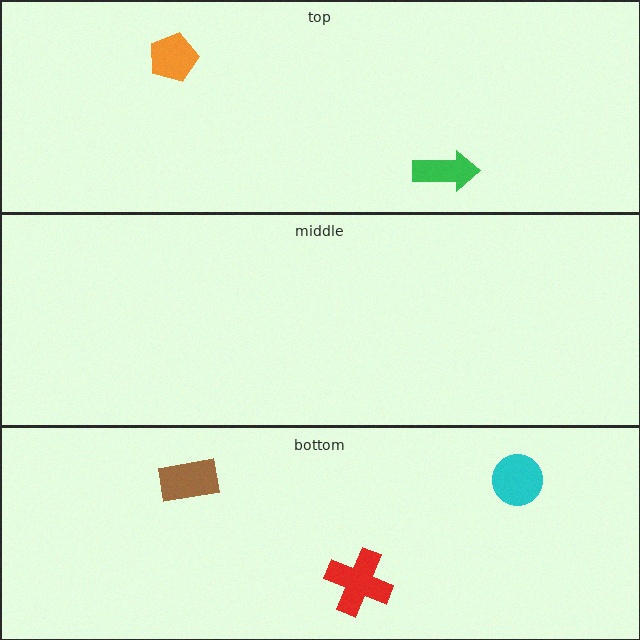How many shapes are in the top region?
2.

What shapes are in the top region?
The orange pentagon, the green arrow.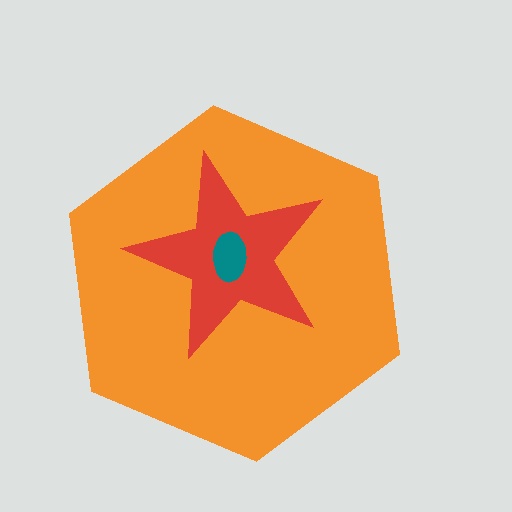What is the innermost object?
The teal ellipse.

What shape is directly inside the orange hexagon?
The red star.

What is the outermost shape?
The orange hexagon.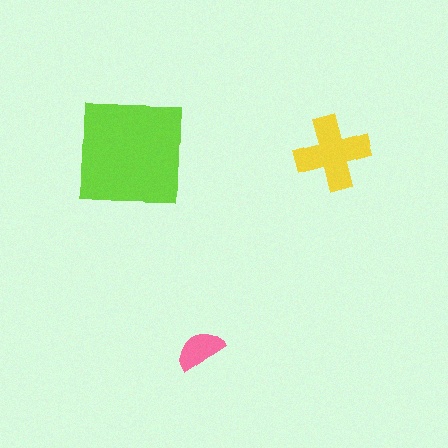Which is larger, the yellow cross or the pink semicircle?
The yellow cross.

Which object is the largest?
The lime square.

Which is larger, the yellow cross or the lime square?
The lime square.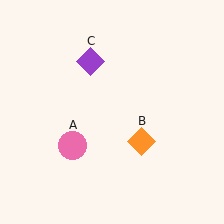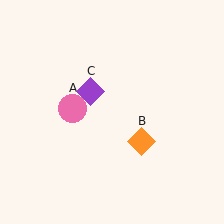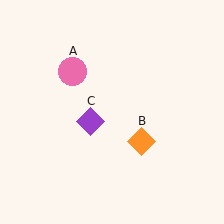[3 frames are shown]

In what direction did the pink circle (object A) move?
The pink circle (object A) moved up.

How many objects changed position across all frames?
2 objects changed position: pink circle (object A), purple diamond (object C).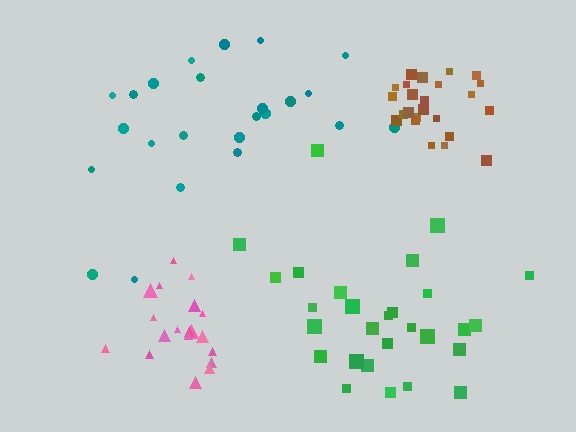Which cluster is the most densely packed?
Brown.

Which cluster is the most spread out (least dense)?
Teal.